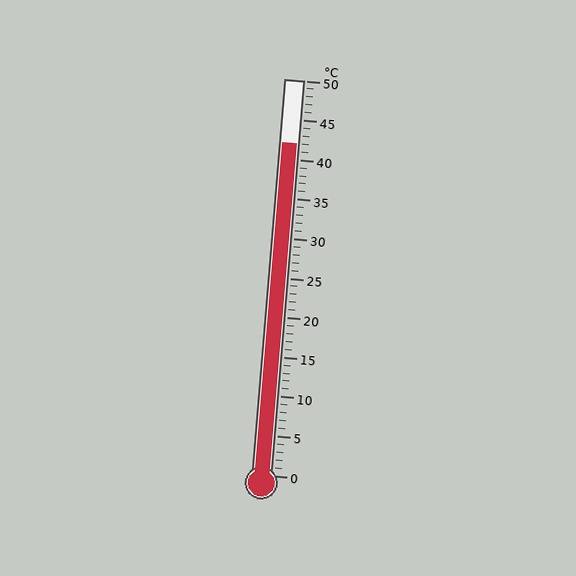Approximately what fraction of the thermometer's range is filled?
The thermometer is filled to approximately 85% of its range.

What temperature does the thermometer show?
The thermometer shows approximately 42°C.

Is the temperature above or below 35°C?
The temperature is above 35°C.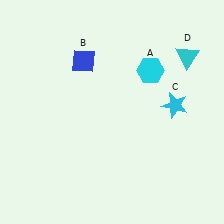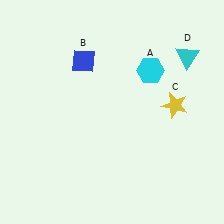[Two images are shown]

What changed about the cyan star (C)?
In Image 1, C is cyan. In Image 2, it changed to yellow.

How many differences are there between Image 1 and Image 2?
There is 1 difference between the two images.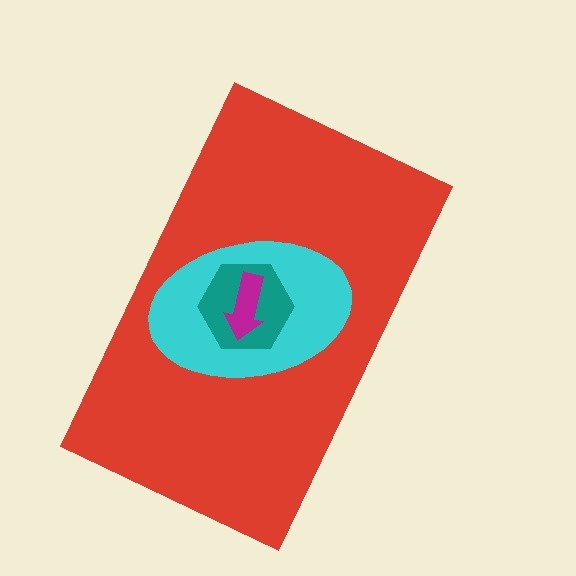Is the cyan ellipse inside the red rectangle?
Yes.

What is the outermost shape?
The red rectangle.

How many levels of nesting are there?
4.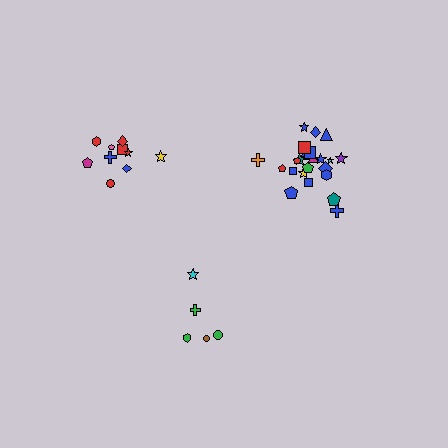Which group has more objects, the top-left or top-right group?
The top-right group.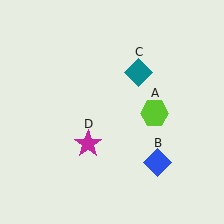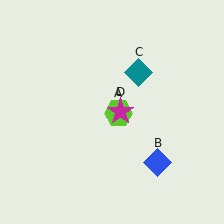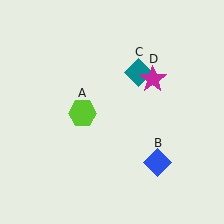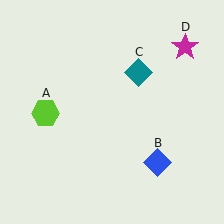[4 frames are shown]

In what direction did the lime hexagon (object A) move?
The lime hexagon (object A) moved left.